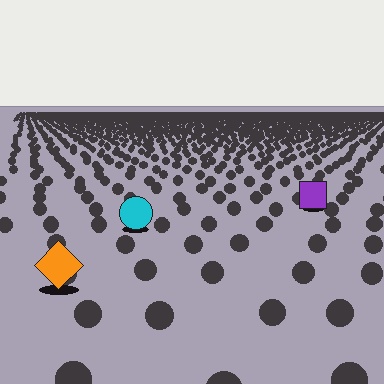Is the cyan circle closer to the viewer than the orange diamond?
No. The orange diamond is closer — you can tell from the texture gradient: the ground texture is coarser near it.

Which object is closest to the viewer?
The orange diamond is closest. The texture marks near it are larger and more spread out.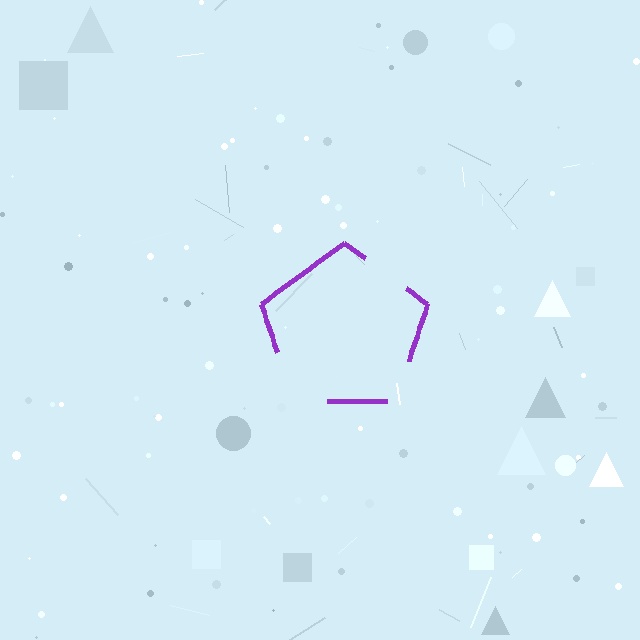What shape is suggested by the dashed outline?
The dashed outline suggests a pentagon.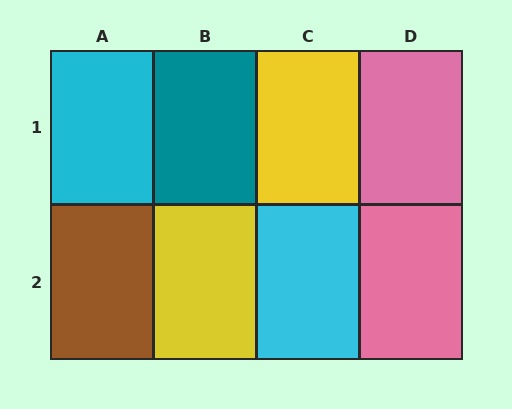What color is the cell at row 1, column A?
Cyan.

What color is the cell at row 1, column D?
Pink.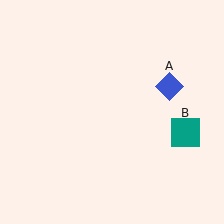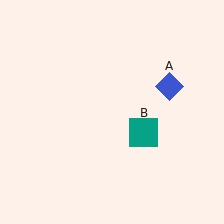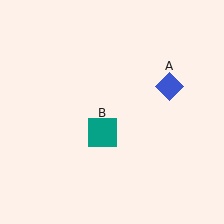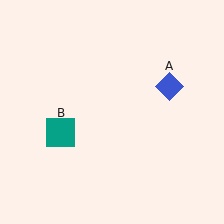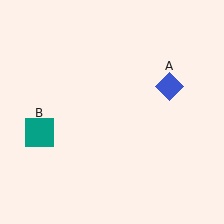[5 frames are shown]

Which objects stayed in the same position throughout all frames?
Blue diamond (object A) remained stationary.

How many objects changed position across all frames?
1 object changed position: teal square (object B).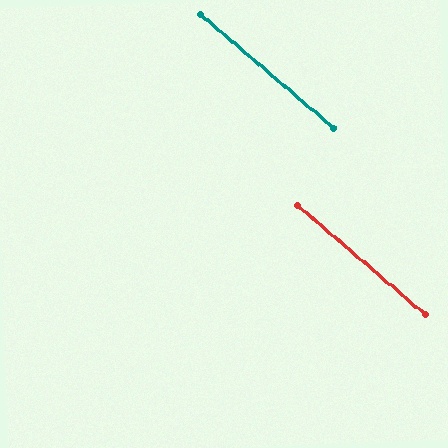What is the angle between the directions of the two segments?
Approximately 0 degrees.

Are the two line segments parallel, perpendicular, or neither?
Parallel — their directions differ by only 0.1°.